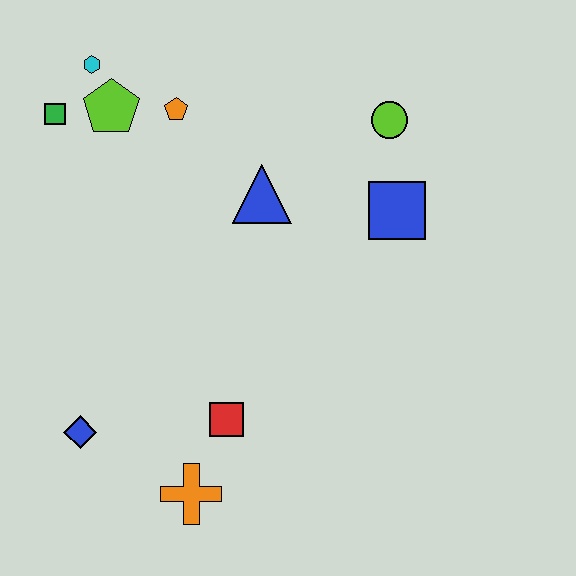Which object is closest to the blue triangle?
The orange pentagon is closest to the blue triangle.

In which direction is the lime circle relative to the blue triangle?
The lime circle is to the right of the blue triangle.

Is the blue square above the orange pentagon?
No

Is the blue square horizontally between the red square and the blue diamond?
No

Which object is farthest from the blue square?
The blue diamond is farthest from the blue square.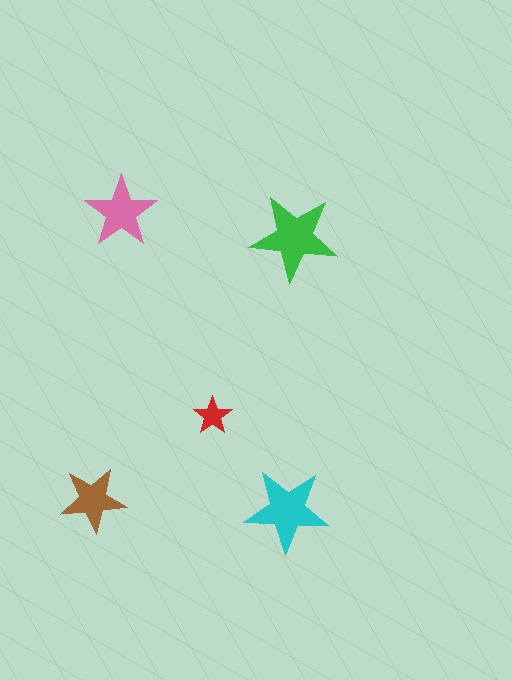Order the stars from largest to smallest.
the green one, the cyan one, the pink one, the brown one, the red one.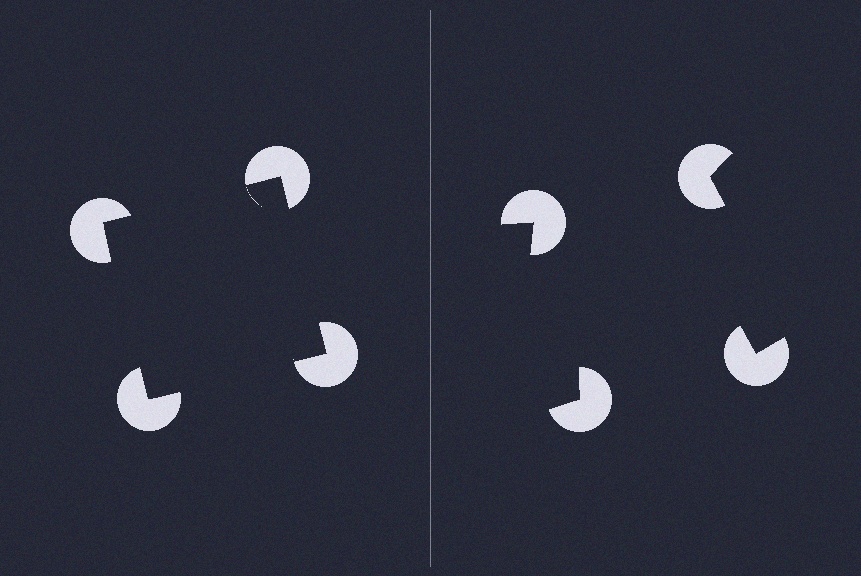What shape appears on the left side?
An illusory square.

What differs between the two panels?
The pac-man discs are positioned identically on both sides; only the wedge orientations differ. On the left they align to a square; on the right they are misaligned.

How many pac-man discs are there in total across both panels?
8 — 4 on each side.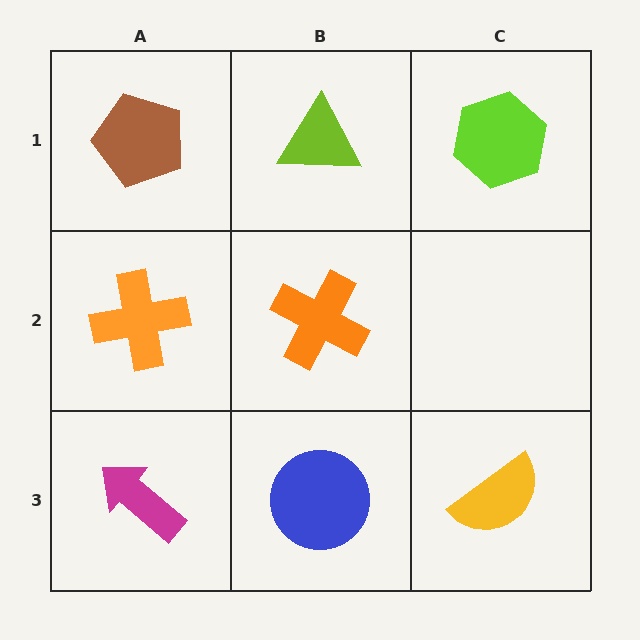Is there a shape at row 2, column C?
No, that cell is empty.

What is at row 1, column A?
A brown pentagon.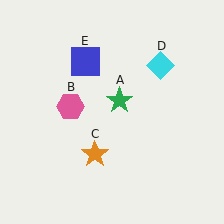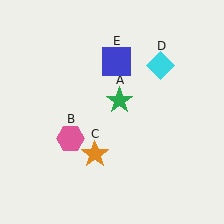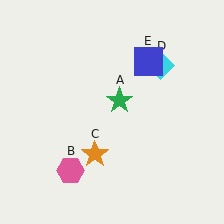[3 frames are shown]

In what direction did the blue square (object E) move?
The blue square (object E) moved right.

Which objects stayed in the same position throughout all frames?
Green star (object A) and orange star (object C) and cyan diamond (object D) remained stationary.